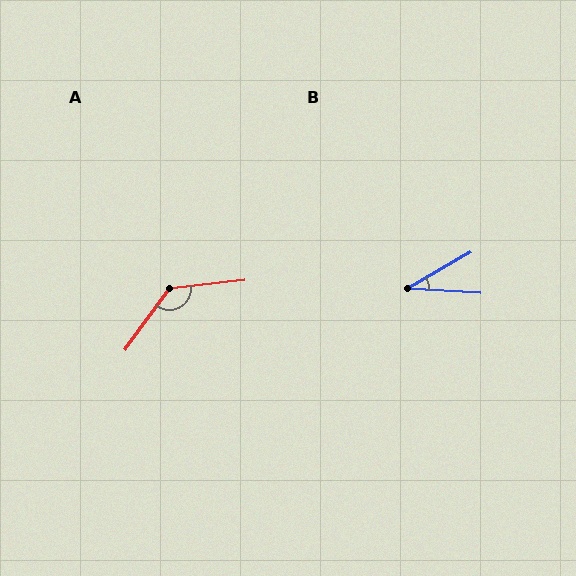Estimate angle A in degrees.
Approximately 133 degrees.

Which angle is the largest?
A, at approximately 133 degrees.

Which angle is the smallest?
B, at approximately 34 degrees.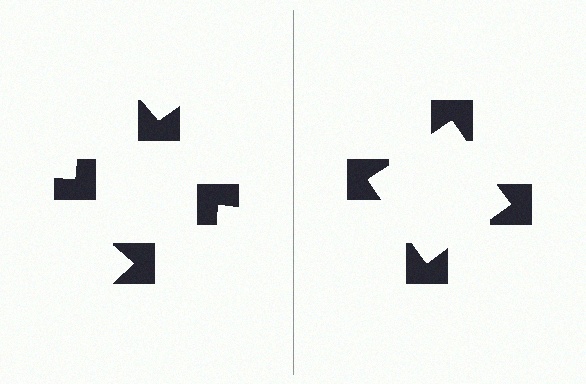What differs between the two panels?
The notched squares are positioned identically on both sides; only the wedge orientations differ. On the right they align to a square; on the left they are misaligned.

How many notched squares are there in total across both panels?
8 — 4 on each side.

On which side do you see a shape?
An illusory square appears on the right side. On the left side the wedge cuts are rotated, so no coherent shape forms.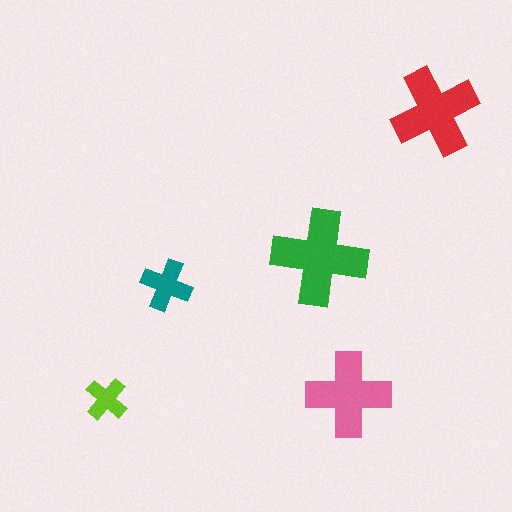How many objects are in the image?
There are 5 objects in the image.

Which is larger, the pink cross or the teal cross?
The pink one.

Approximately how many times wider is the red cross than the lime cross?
About 2 times wider.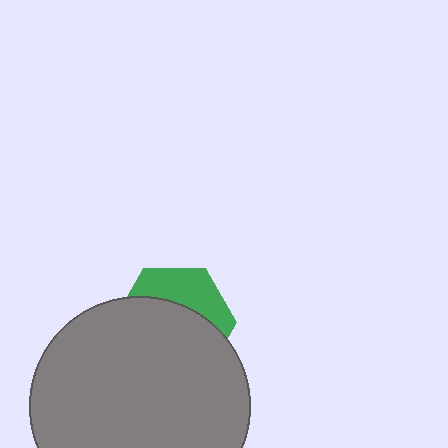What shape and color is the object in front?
The object in front is a gray circle.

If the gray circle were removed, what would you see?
You would see the complete green hexagon.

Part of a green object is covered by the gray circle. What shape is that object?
It is a hexagon.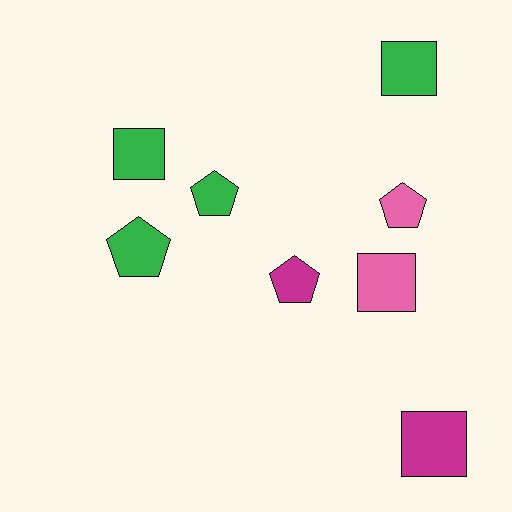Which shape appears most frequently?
Pentagon, with 4 objects.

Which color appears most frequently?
Green, with 4 objects.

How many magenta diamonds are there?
There are no magenta diamonds.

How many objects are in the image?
There are 8 objects.